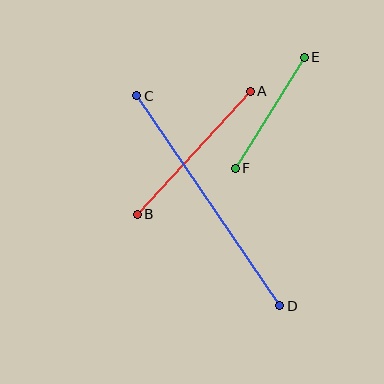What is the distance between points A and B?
The distance is approximately 167 pixels.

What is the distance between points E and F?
The distance is approximately 131 pixels.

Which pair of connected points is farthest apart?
Points C and D are farthest apart.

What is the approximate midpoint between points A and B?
The midpoint is at approximately (194, 153) pixels.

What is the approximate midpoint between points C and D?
The midpoint is at approximately (208, 201) pixels.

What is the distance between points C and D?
The distance is approximately 254 pixels.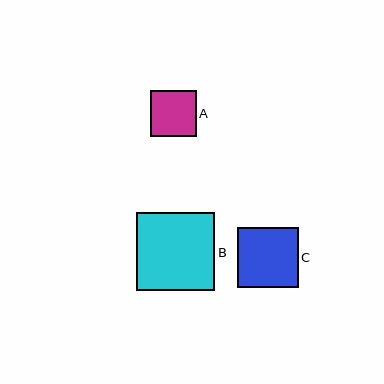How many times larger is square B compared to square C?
Square B is approximately 1.3 times the size of square C.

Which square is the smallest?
Square A is the smallest with a size of approximately 46 pixels.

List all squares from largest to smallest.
From largest to smallest: B, C, A.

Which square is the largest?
Square B is the largest with a size of approximately 78 pixels.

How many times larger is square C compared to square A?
Square C is approximately 1.3 times the size of square A.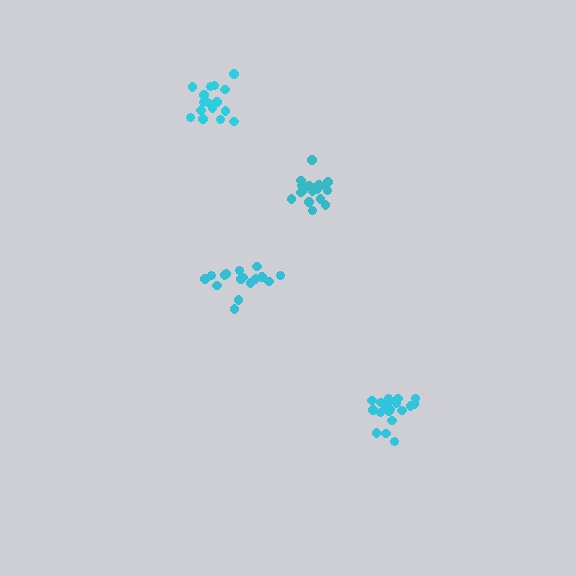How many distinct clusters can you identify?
There are 4 distinct clusters.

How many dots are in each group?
Group 1: 17 dots, Group 2: 16 dots, Group 3: 20 dots, Group 4: 20 dots (73 total).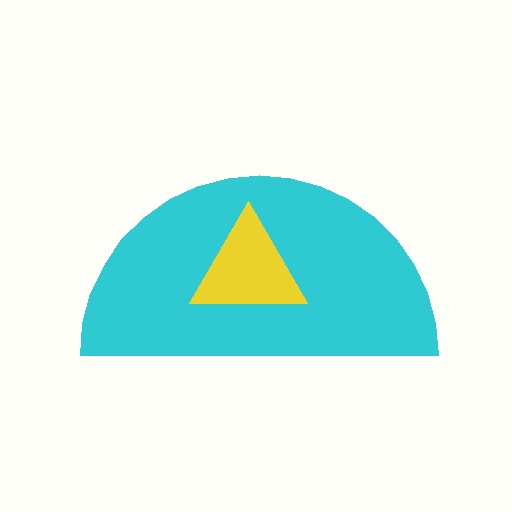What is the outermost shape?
The cyan semicircle.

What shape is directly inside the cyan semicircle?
The yellow triangle.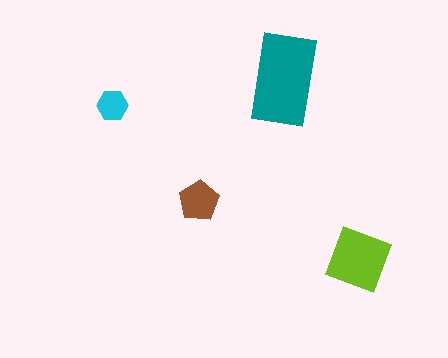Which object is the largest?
The teal rectangle.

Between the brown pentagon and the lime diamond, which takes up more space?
The lime diamond.